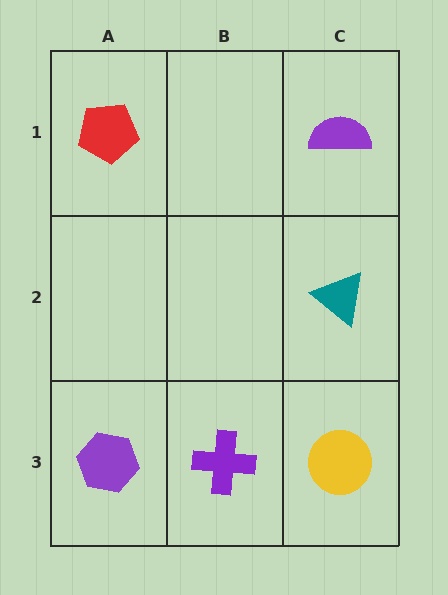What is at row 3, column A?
A purple hexagon.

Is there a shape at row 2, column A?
No, that cell is empty.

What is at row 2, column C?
A teal triangle.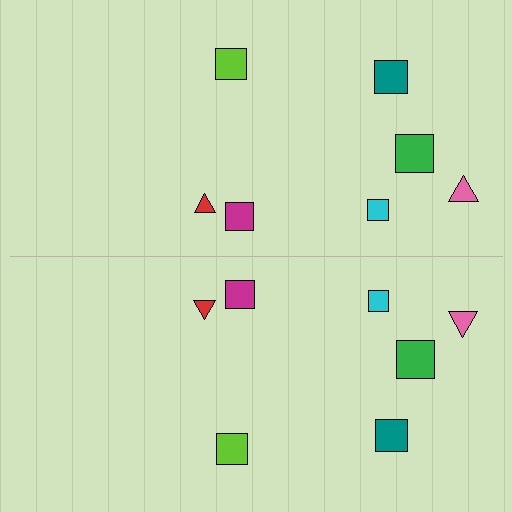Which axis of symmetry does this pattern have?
The pattern has a horizontal axis of symmetry running through the center of the image.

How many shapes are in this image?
There are 14 shapes in this image.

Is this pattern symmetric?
Yes, this pattern has bilateral (reflection) symmetry.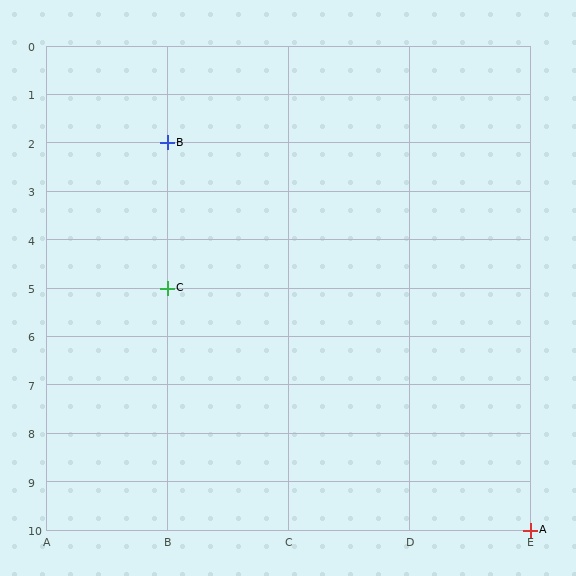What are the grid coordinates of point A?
Point A is at grid coordinates (E, 10).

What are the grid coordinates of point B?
Point B is at grid coordinates (B, 2).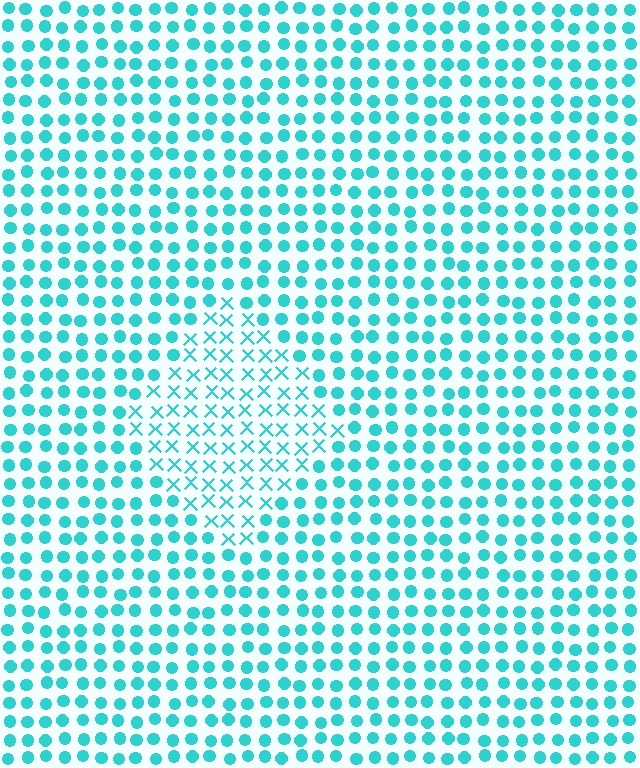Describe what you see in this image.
The image is filled with small cyan elements arranged in a uniform grid. A diamond-shaped region contains X marks, while the surrounding area contains circles. The boundary is defined purely by the change in element shape.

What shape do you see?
I see a diamond.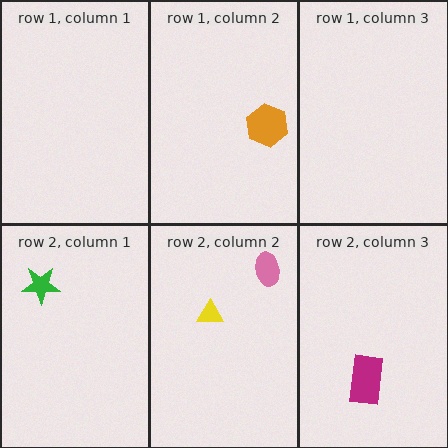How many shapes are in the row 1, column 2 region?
1.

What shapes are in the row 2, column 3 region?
The magenta rectangle.